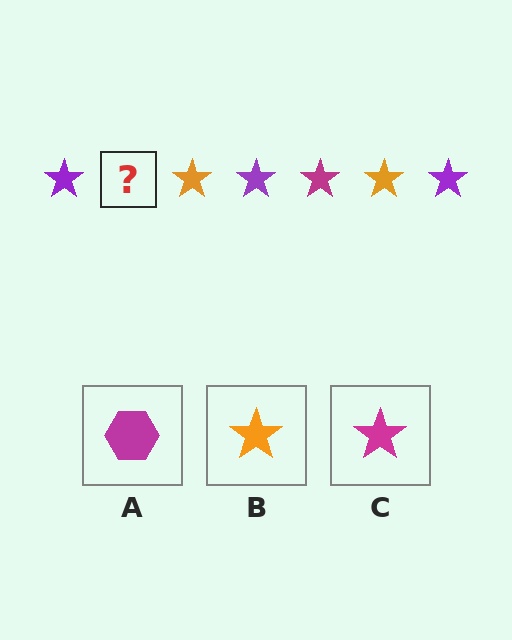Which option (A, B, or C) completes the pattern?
C.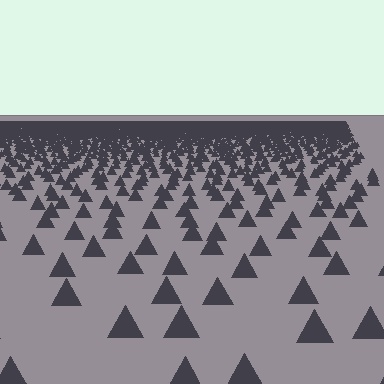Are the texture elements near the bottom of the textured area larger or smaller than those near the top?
Larger. Near the bottom, elements are closer to the viewer and appear at a bigger on-screen size.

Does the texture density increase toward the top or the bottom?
Density increases toward the top.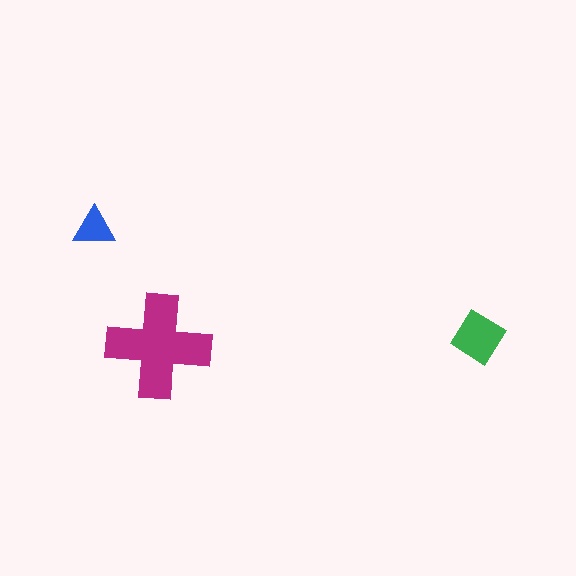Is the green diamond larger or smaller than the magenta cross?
Smaller.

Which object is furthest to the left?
The blue triangle is leftmost.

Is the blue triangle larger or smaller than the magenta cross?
Smaller.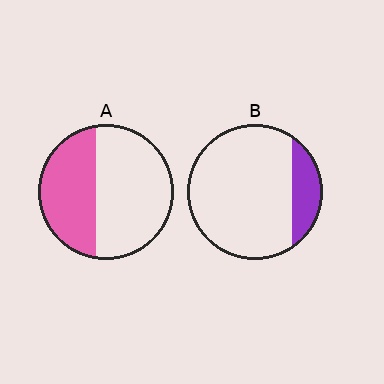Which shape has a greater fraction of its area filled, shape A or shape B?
Shape A.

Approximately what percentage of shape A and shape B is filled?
A is approximately 40% and B is approximately 15%.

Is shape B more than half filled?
No.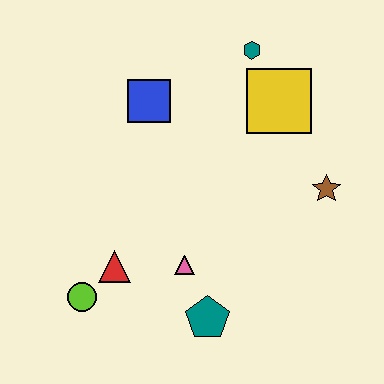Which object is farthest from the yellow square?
The lime circle is farthest from the yellow square.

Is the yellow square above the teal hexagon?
No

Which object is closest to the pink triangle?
The teal pentagon is closest to the pink triangle.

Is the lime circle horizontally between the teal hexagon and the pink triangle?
No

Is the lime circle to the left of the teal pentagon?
Yes